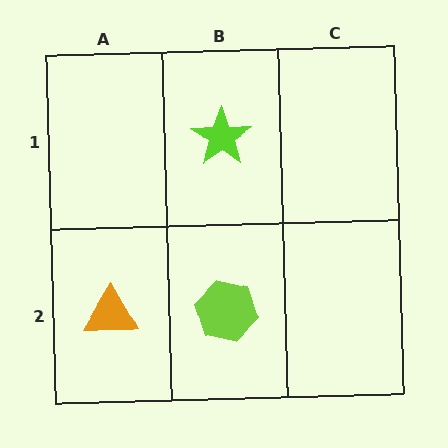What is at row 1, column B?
A lime star.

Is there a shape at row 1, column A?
No, that cell is empty.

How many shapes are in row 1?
1 shape.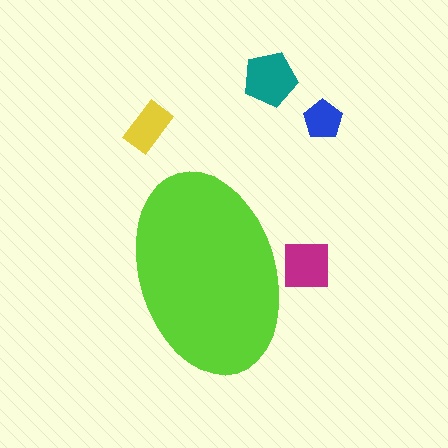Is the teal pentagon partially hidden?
No, the teal pentagon is fully visible.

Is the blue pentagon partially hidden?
No, the blue pentagon is fully visible.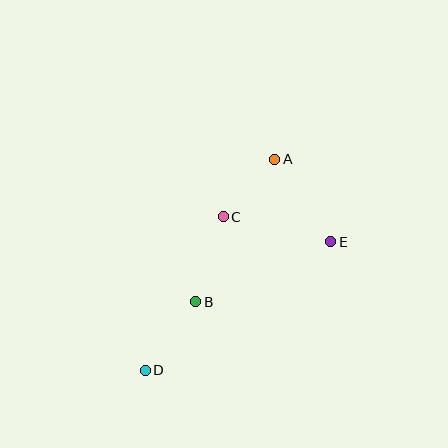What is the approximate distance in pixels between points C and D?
The distance between C and D is approximately 172 pixels.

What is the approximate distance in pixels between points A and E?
The distance between A and E is approximately 100 pixels.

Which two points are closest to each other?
Points A and C are closest to each other.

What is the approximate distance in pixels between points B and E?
The distance between B and E is approximately 148 pixels.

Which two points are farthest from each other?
Points A and D are farthest from each other.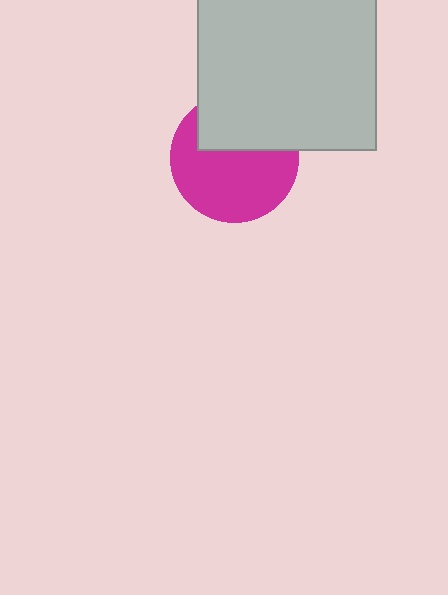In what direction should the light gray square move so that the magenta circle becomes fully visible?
The light gray square should move up. That is the shortest direction to clear the overlap and leave the magenta circle fully visible.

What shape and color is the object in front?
The object in front is a light gray square.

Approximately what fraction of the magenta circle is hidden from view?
Roughly 37% of the magenta circle is hidden behind the light gray square.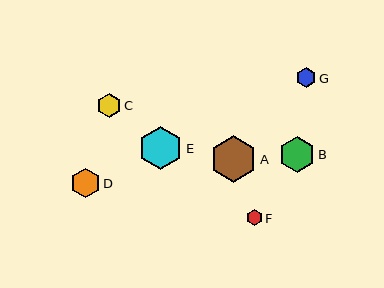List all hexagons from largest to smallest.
From largest to smallest: A, E, B, D, C, G, F.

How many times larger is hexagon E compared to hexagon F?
Hexagon E is approximately 2.7 times the size of hexagon F.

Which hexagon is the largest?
Hexagon A is the largest with a size of approximately 46 pixels.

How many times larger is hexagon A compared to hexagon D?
Hexagon A is approximately 1.6 times the size of hexagon D.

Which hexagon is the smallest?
Hexagon F is the smallest with a size of approximately 16 pixels.